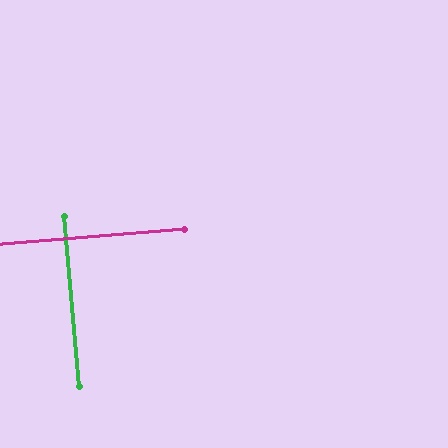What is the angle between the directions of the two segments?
Approximately 90 degrees.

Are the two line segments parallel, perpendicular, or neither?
Perpendicular — they meet at approximately 90°.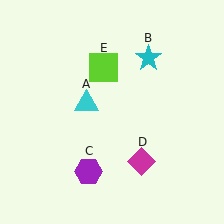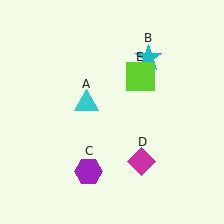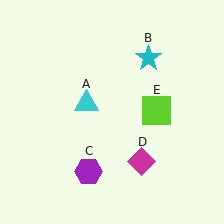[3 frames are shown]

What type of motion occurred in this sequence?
The lime square (object E) rotated clockwise around the center of the scene.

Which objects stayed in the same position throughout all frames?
Cyan triangle (object A) and cyan star (object B) and purple hexagon (object C) and magenta diamond (object D) remained stationary.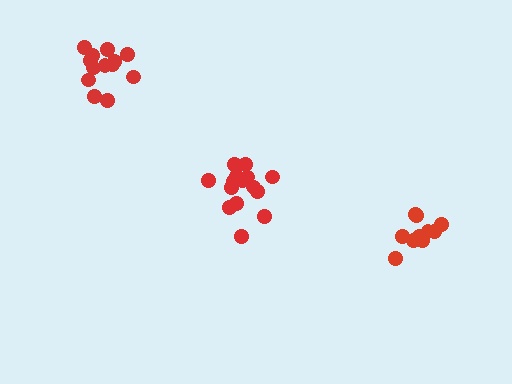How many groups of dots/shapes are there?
There are 3 groups.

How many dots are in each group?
Group 1: 10 dots, Group 2: 15 dots, Group 3: 13 dots (38 total).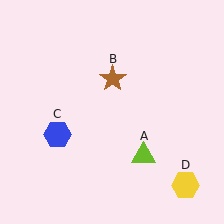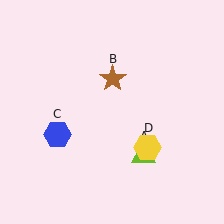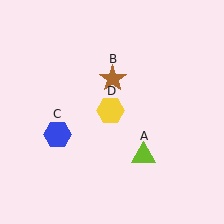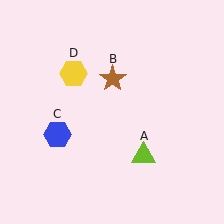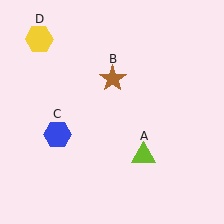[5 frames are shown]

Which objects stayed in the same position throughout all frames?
Lime triangle (object A) and brown star (object B) and blue hexagon (object C) remained stationary.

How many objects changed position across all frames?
1 object changed position: yellow hexagon (object D).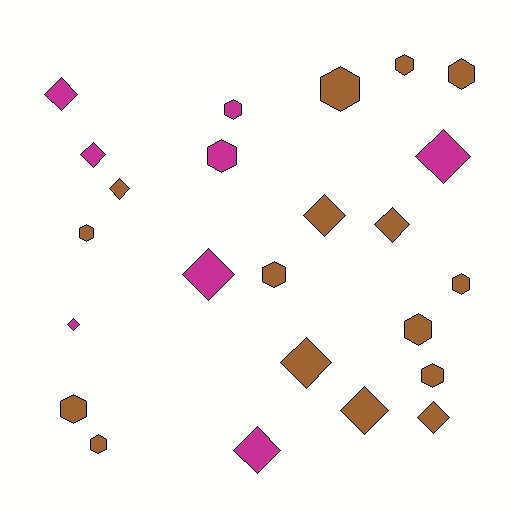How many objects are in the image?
There are 24 objects.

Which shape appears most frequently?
Diamond, with 12 objects.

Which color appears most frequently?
Brown, with 16 objects.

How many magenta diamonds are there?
There are 6 magenta diamonds.